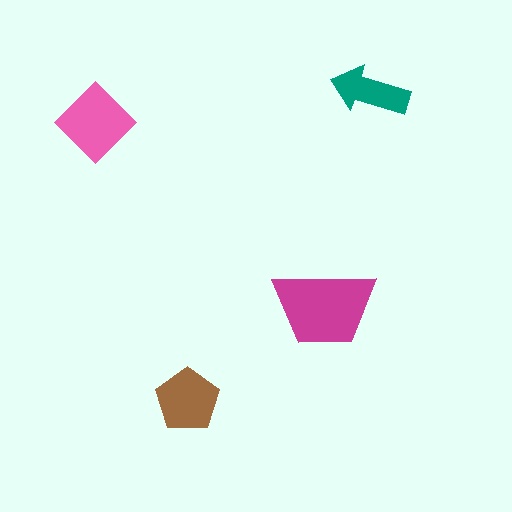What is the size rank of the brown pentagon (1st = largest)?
3rd.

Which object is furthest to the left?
The pink diamond is leftmost.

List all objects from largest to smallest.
The magenta trapezoid, the pink diamond, the brown pentagon, the teal arrow.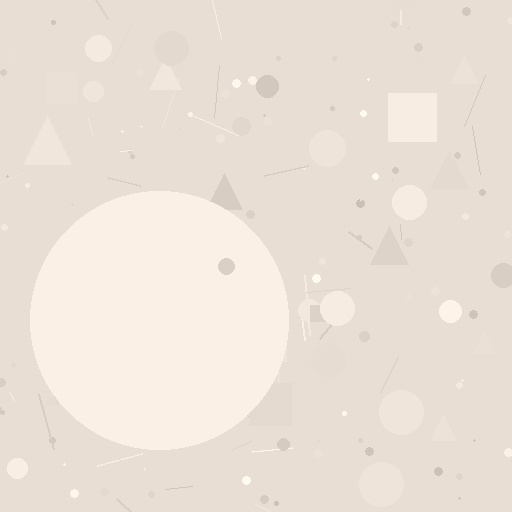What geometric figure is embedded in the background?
A circle is embedded in the background.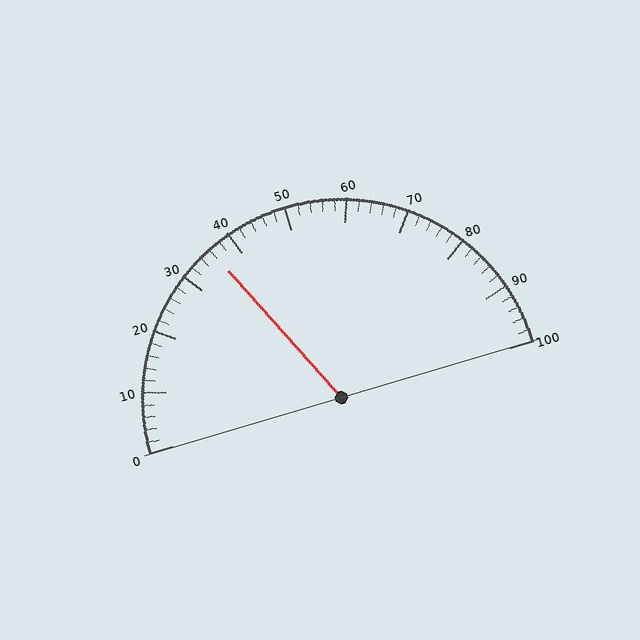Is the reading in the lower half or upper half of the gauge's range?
The reading is in the lower half of the range (0 to 100).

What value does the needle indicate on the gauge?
The needle indicates approximately 36.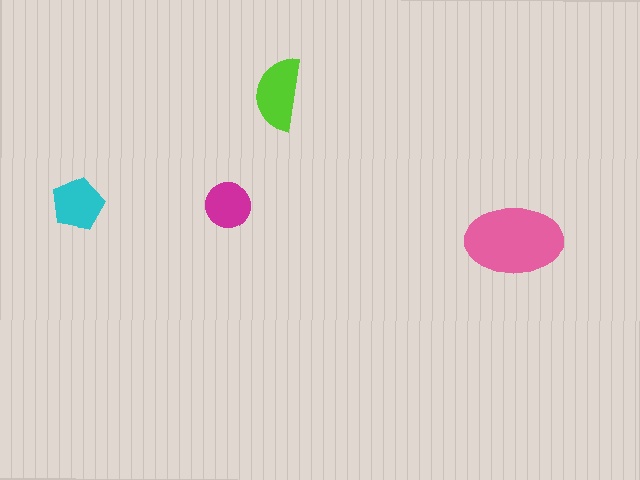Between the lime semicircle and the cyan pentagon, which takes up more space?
The lime semicircle.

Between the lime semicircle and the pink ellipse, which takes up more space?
The pink ellipse.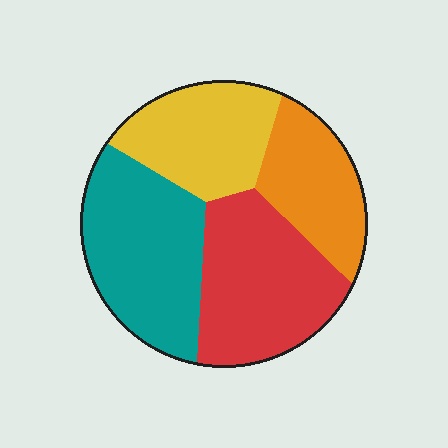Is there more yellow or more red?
Red.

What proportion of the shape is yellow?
Yellow takes up about one fifth (1/5) of the shape.